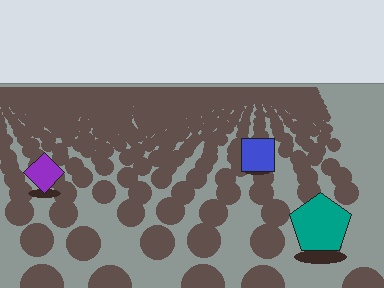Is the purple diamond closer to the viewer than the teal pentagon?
No. The teal pentagon is closer — you can tell from the texture gradient: the ground texture is coarser near it.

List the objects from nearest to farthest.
From nearest to farthest: the teal pentagon, the purple diamond, the blue square.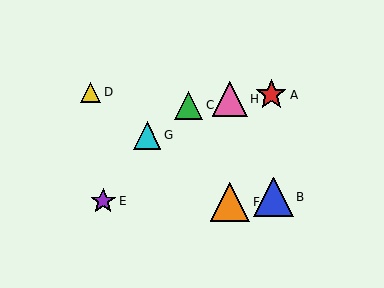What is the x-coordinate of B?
Object B is at x≈274.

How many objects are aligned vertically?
2 objects (F, H) are aligned vertically.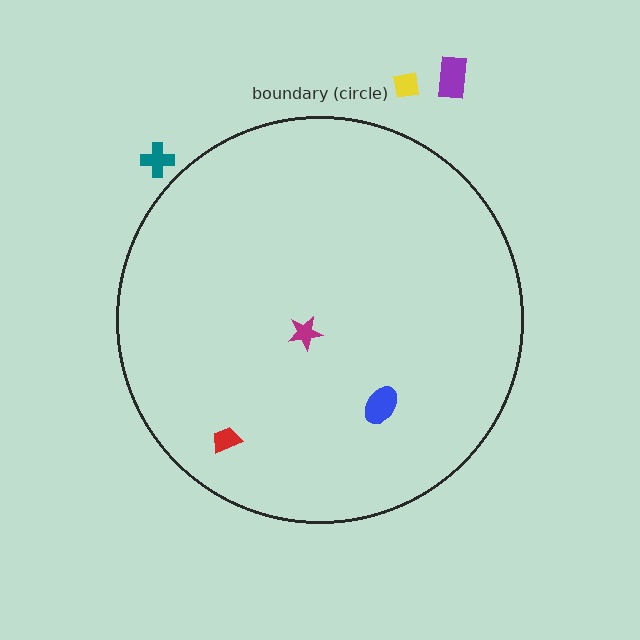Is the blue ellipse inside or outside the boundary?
Inside.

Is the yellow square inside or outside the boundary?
Outside.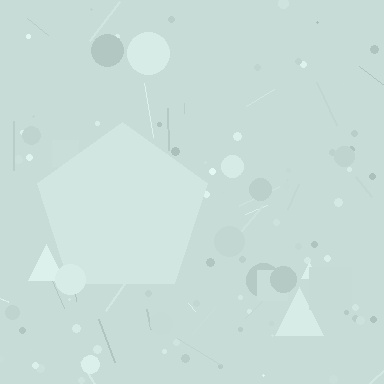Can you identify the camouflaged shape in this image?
The camouflaged shape is a pentagon.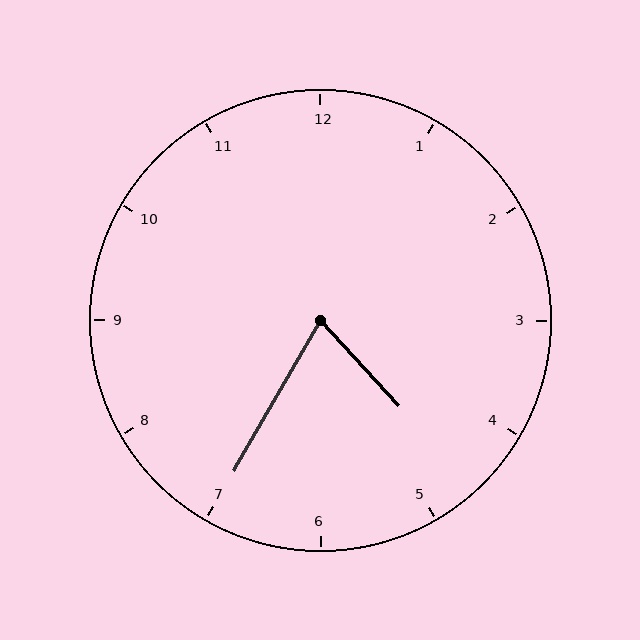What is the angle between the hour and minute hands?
Approximately 72 degrees.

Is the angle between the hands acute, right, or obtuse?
It is acute.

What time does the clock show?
4:35.